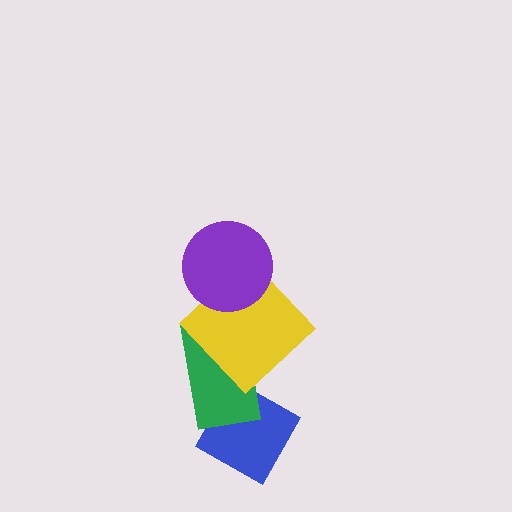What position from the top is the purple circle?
The purple circle is 1st from the top.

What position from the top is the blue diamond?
The blue diamond is 4th from the top.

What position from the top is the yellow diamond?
The yellow diamond is 2nd from the top.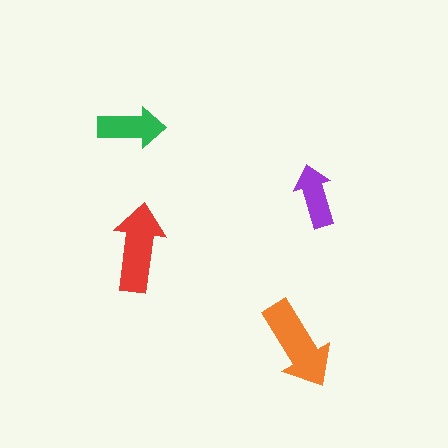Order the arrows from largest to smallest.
the orange one, the red one, the green one, the purple one.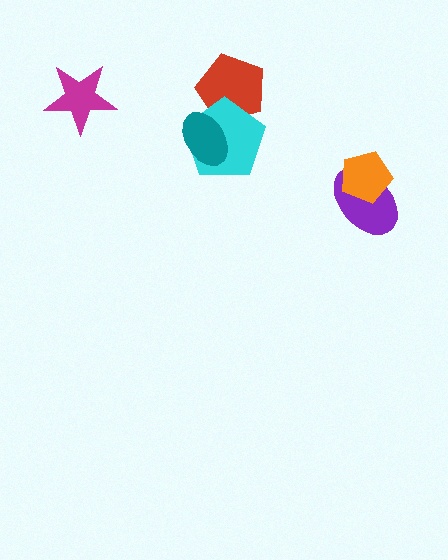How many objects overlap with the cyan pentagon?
2 objects overlap with the cyan pentagon.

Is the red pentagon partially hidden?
Yes, it is partially covered by another shape.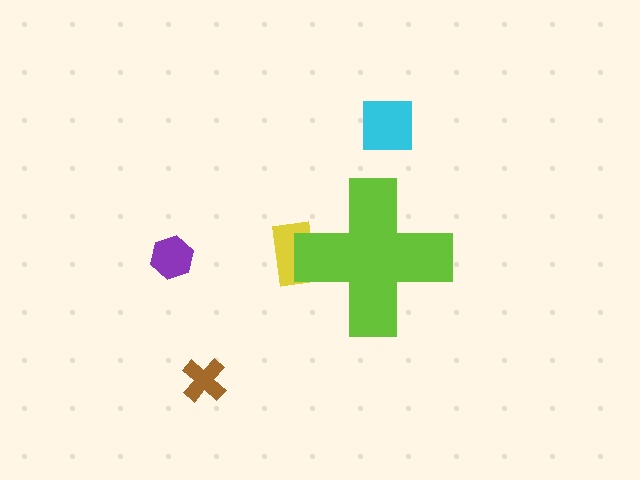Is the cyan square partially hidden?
No, the cyan square is fully visible.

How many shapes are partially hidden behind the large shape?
1 shape is partially hidden.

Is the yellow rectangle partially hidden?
Yes, the yellow rectangle is partially hidden behind the lime cross.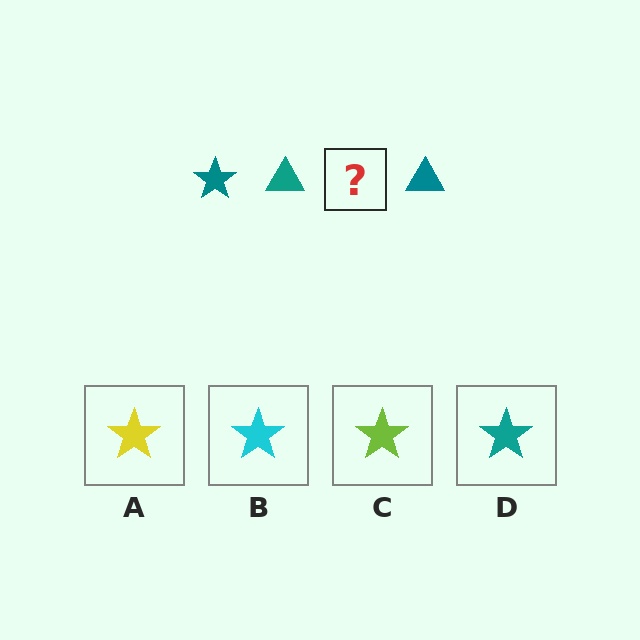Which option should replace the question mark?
Option D.